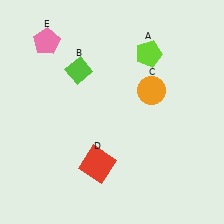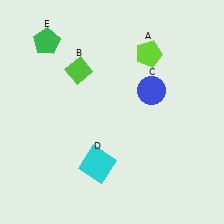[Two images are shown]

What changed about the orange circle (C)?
In Image 1, C is orange. In Image 2, it changed to blue.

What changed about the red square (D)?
In Image 1, D is red. In Image 2, it changed to cyan.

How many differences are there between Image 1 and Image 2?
There are 3 differences between the two images.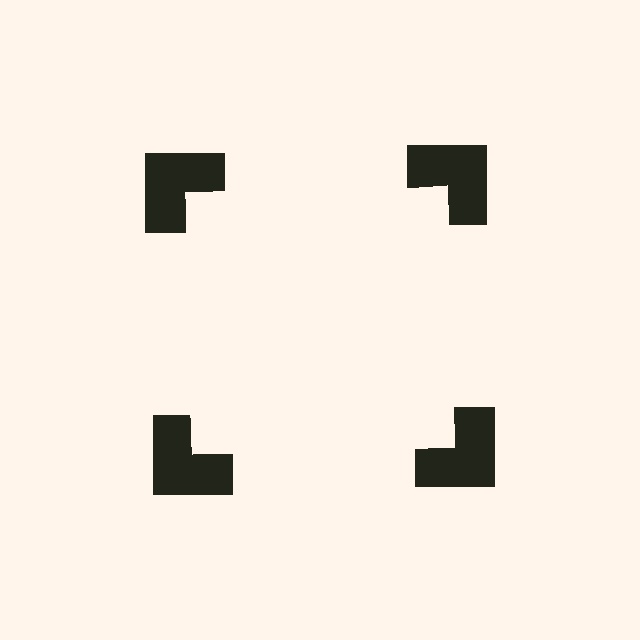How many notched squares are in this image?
There are 4 — one at each vertex of the illusory square.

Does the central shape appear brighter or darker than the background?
It typically appears slightly brighter than the background, even though no actual brightness change is drawn.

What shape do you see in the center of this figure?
An illusory square — its edges are inferred from the aligned wedge cuts in the notched squares, not physically drawn.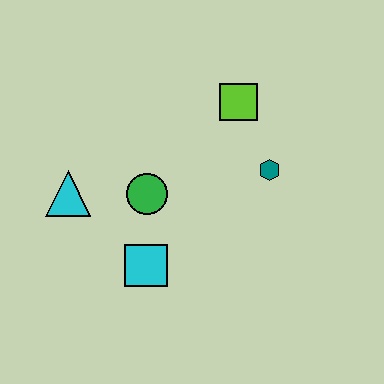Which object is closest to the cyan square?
The green circle is closest to the cyan square.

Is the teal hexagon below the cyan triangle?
No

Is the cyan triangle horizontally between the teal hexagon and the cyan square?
No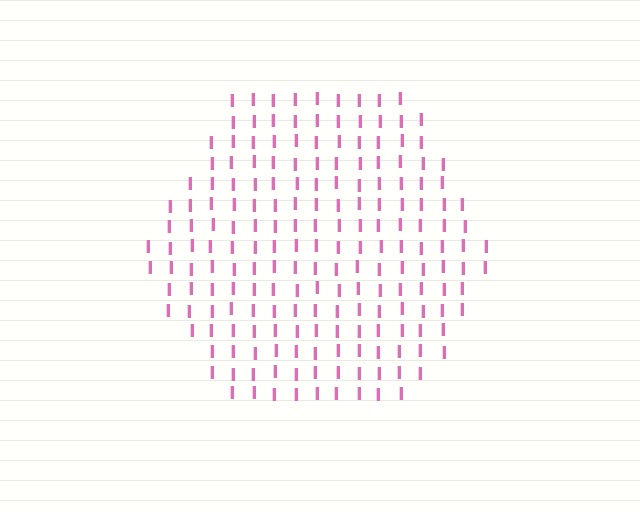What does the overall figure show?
The overall figure shows a hexagon.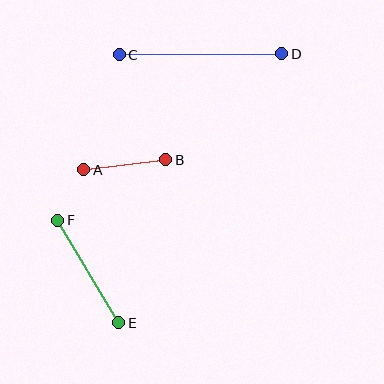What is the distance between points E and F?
The distance is approximately 120 pixels.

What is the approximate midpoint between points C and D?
The midpoint is at approximately (201, 54) pixels.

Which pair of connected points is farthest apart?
Points C and D are farthest apart.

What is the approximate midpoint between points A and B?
The midpoint is at approximately (125, 165) pixels.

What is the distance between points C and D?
The distance is approximately 163 pixels.